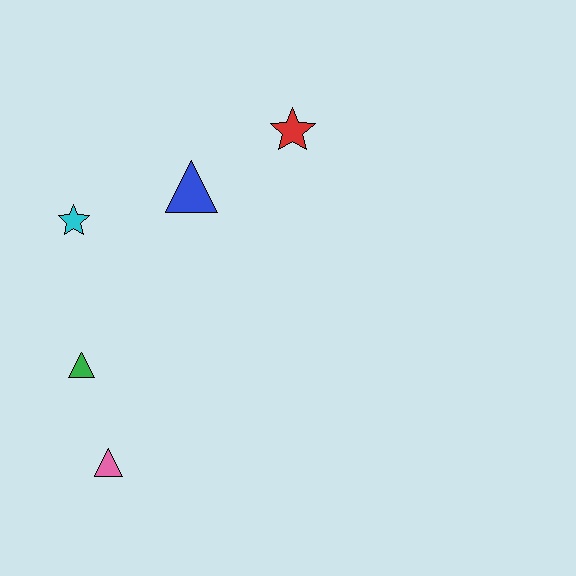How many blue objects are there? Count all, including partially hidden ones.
There is 1 blue object.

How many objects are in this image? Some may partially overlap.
There are 5 objects.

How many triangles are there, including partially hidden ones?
There are 3 triangles.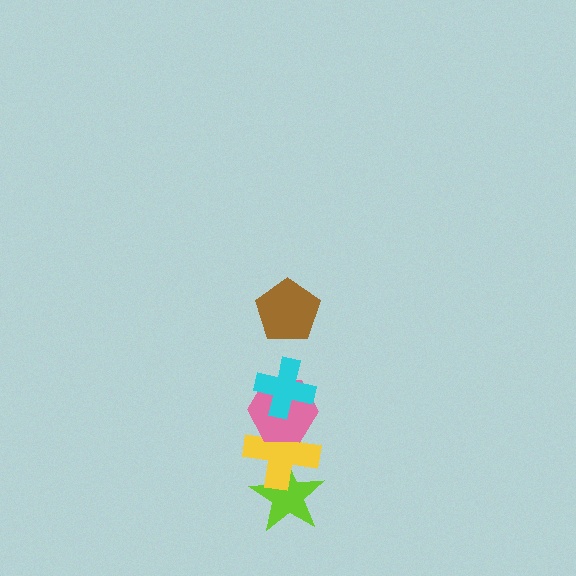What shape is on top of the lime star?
The yellow cross is on top of the lime star.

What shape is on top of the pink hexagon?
The cyan cross is on top of the pink hexagon.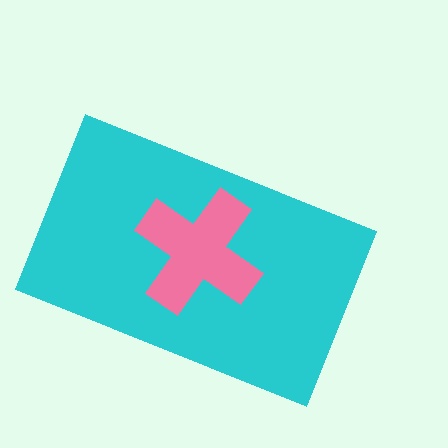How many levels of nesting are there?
2.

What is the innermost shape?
The pink cross.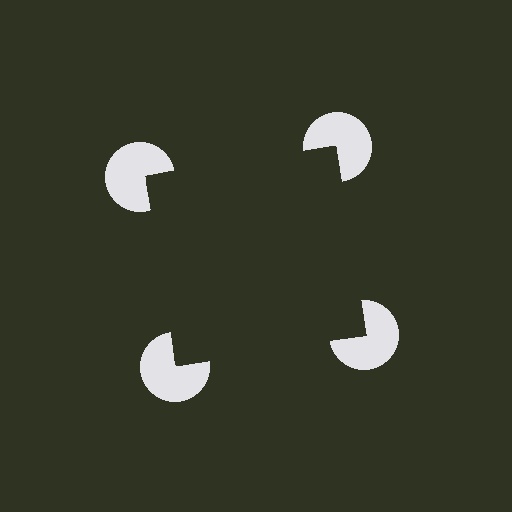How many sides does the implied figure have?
4 sides.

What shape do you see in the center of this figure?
An illusory square — its edges are inferred from the aligned wedge cuts in the pac-man discs, not physically drawn.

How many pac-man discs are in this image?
There are 4 — one at each vertex of the illusory square.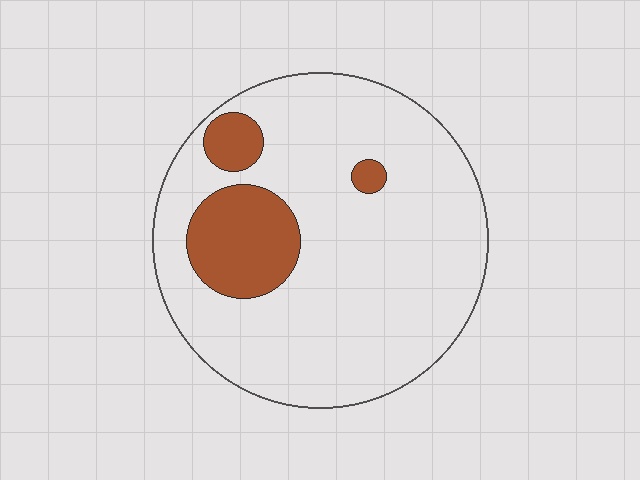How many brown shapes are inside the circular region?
3.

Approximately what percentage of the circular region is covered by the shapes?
Approximately 15%.